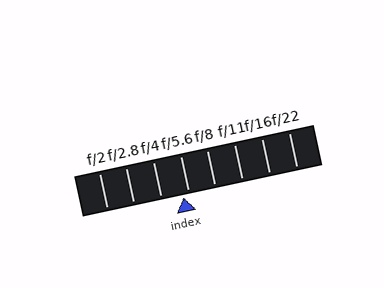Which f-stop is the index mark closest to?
The index mark is closest to f/5.6.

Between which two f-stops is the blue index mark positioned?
The index mark is between f/4 and f/5.6.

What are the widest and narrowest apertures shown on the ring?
The widest aperture shown is f/2 and the narrowest is f/22.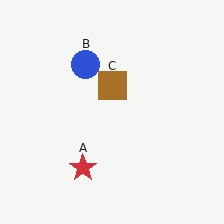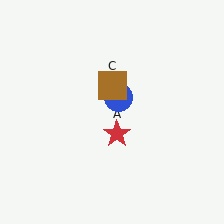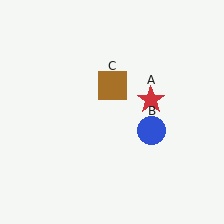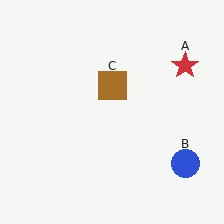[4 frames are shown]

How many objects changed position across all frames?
2 objects changed position: red star (object A), blue circle (object B).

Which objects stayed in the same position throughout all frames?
Brown square (object C) remained stationary.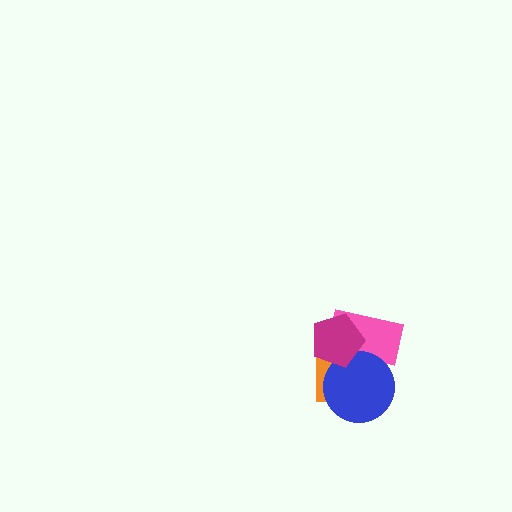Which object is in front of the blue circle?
The magenta pentagon is in front of the blue circle.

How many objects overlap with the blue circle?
3 objects overlap with the blue circle.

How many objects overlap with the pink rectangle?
3 objects overlap with the pink rectangle.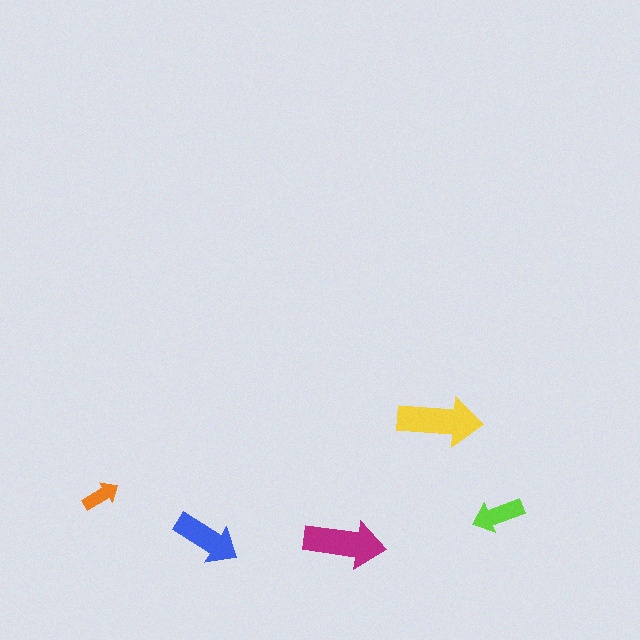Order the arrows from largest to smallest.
the yellow one, the magenta one, the blue one, the lime one, the orange one.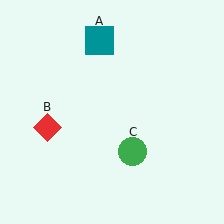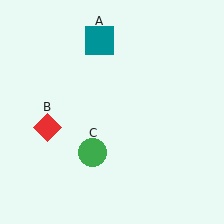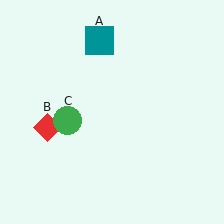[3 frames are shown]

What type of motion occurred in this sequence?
The green circle (object C) rotated clockwise around the center of the scene.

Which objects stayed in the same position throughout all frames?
Teal square (object A) and red diamond (object B) remained stationary.